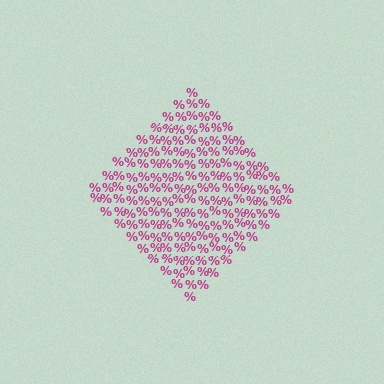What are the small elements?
The small elements are percent signs.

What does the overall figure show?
The overall figure shows a diamond.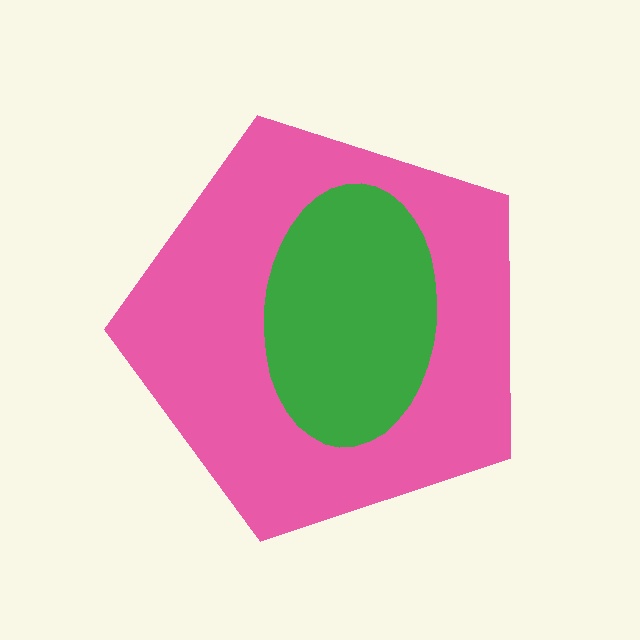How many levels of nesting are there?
2.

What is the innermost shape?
The green ellipse.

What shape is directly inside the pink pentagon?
The green ellipse.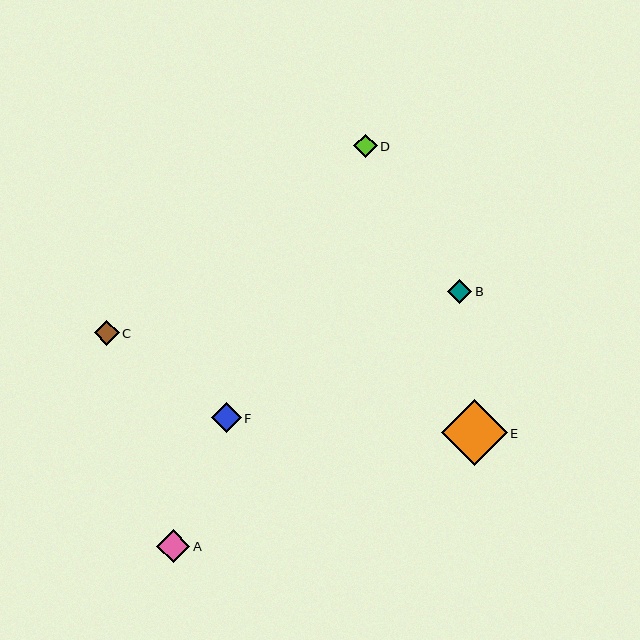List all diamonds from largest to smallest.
From largest to smallest: E, A, F, C, B, D.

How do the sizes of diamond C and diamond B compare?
Diamond C and diamond B are approximately the same size.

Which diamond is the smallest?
Diamond D is the smallest with a size of approximately 24 pixels.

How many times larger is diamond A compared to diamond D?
Diamond A is approximately 1.4 times the size of diamond D.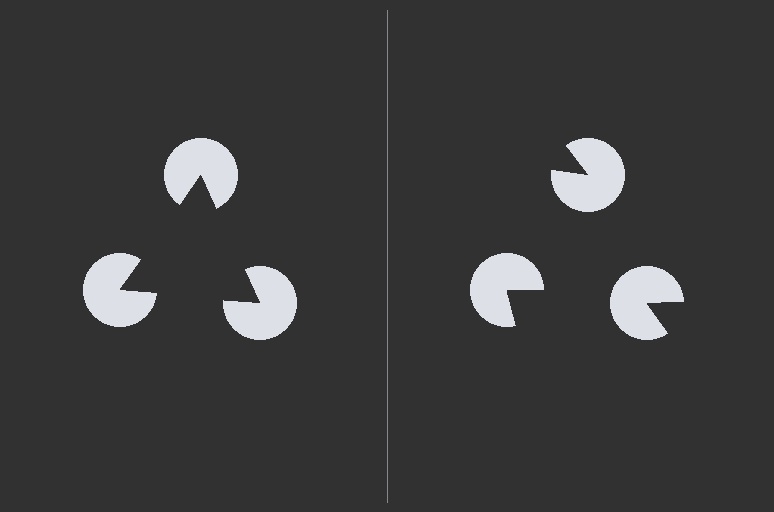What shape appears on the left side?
An illusory triangle.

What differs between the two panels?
The pac-man discs are positioned identically on both sides; only the wedge orientations differ. On the left they align to a triangle; on the right they are misaligned.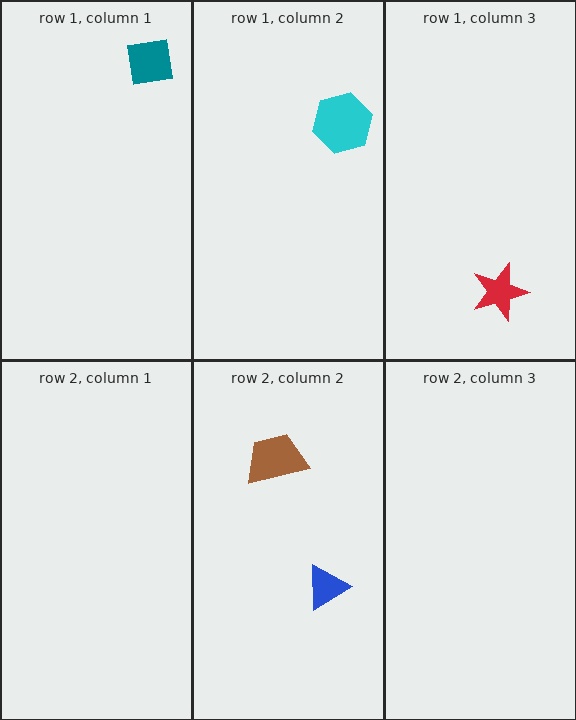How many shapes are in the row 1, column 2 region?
1.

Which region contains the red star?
The row 1, column 3 region.